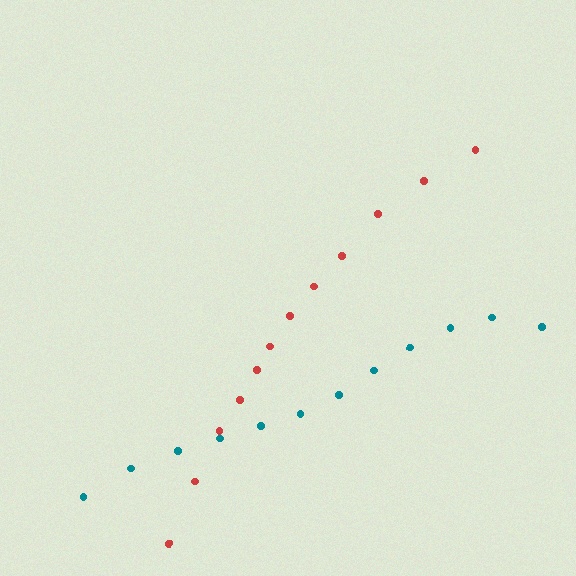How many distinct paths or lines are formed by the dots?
There are 2 distinct paths.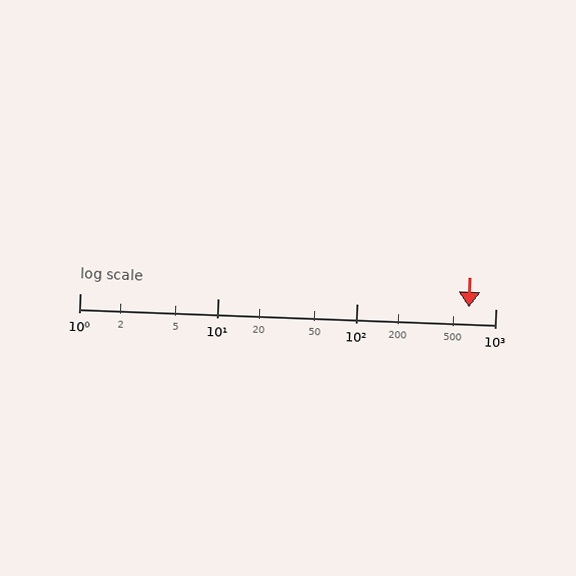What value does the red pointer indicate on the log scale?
The pointer indicates approximately 640.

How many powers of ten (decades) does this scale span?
The scale spans 3 decades, from 1 to 1000.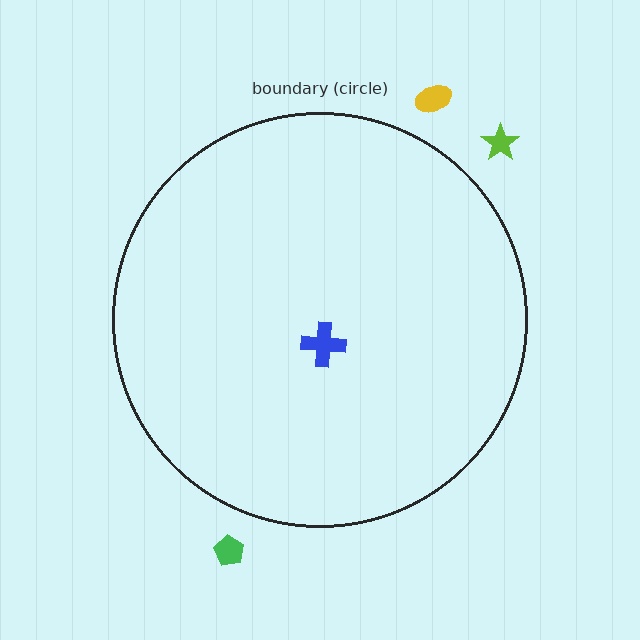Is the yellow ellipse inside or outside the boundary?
Outside.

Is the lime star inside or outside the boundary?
Outside.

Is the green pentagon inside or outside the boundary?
Outside.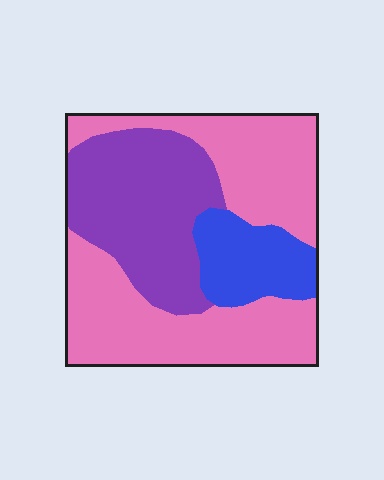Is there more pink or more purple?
Pink.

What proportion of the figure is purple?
Purple covers 32% of the figure.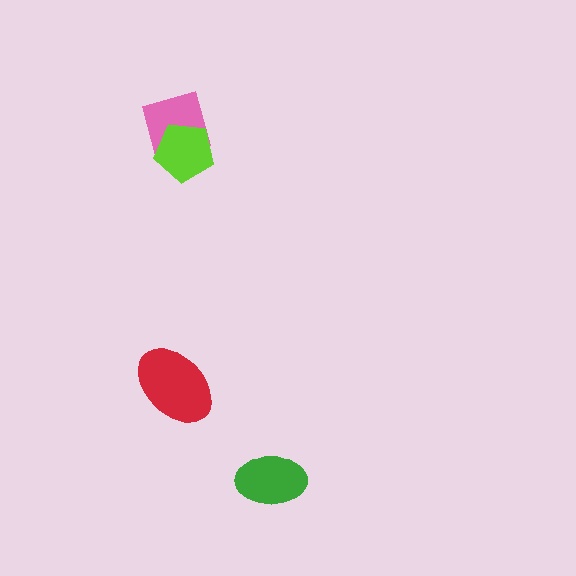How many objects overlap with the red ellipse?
0 objects overlap with the red ellipse.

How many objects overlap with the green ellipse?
0 objects overlap with the green ellipse.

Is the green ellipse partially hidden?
No, no other shape covers it.